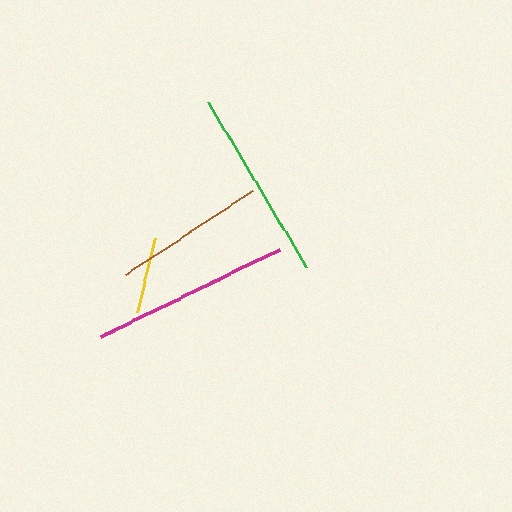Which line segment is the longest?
The magenta line is the longest at approximately 199 pixels.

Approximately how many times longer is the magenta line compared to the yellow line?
The magenta line is approximately 2.6 times the length of the yellow line.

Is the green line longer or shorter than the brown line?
The green line is longer than the brown line.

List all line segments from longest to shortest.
From longest to shortest: magenta, green, brown, yellow.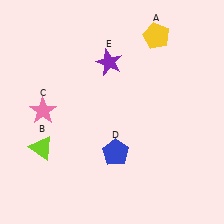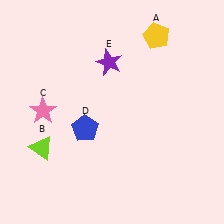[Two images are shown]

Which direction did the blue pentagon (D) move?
The blue pentagon (D) moved left.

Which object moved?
The blue pentagon (D) moved left.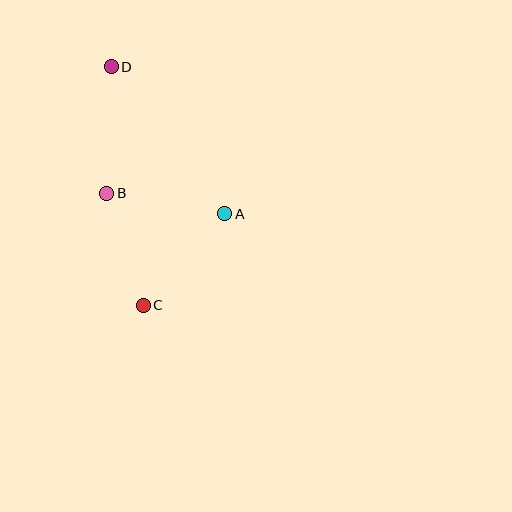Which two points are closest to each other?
Points B and C are closest to each other.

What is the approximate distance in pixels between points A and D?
The distance between A and D is approximately 186 pixels.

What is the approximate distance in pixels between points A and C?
The distance between A and C is approximately 122 pixels.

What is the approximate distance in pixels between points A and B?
The distance between A and B is approximately 120 pixels.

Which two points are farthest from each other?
Points C and D are farthest from each other.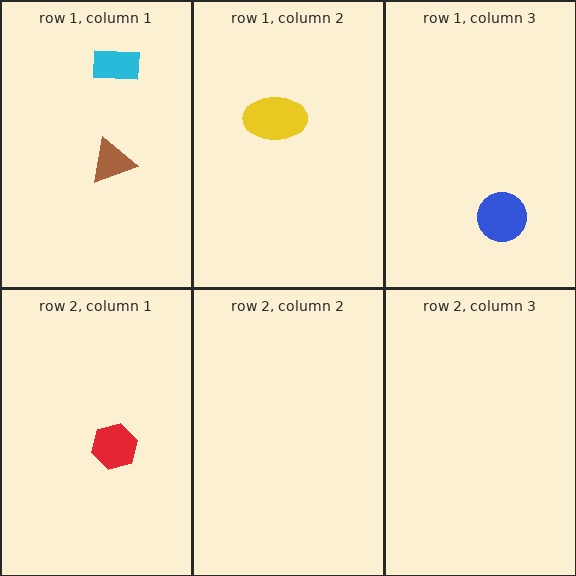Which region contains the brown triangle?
The row 1, column 1 region.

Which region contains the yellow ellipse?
The row 1, column 2 region.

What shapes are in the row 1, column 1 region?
The cyan rectangle, the brown triangle.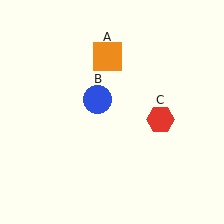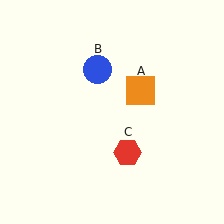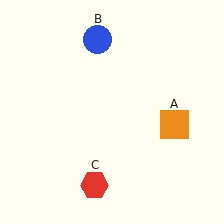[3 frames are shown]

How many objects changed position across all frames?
3 objects changed position: orange square (object A), blue circle (object B), red hexagon (object C).